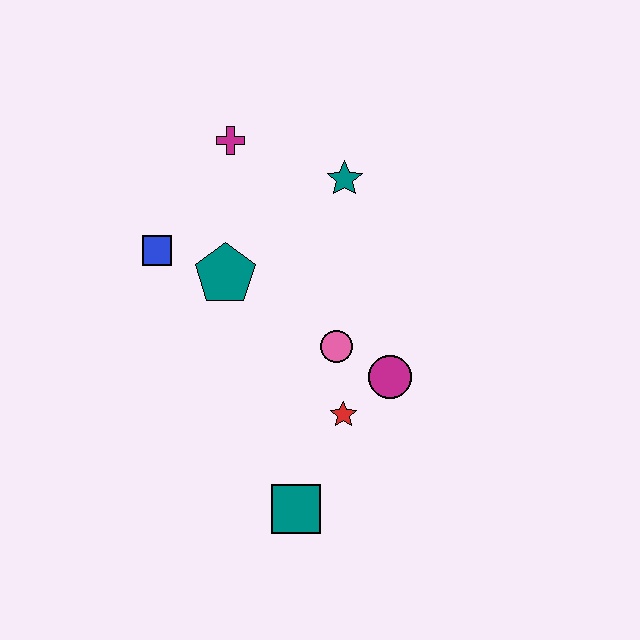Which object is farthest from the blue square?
The teal square is farthest from the blue square.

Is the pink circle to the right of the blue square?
Yes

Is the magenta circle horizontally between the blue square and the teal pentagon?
No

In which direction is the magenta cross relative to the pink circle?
The magenta cross is above the pink circle.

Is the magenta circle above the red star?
Yes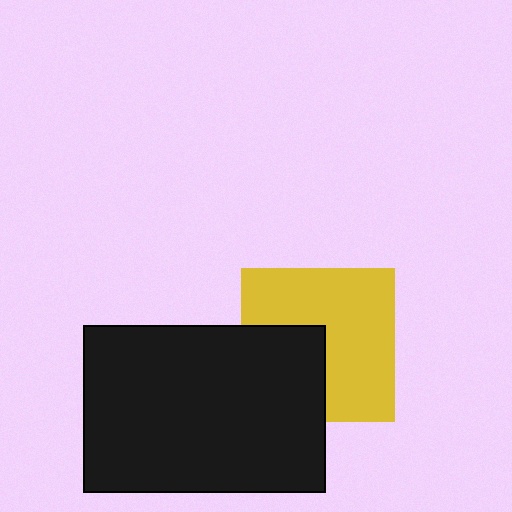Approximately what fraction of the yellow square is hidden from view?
Roughly 34% of the yellow square is hidden behind the black rectangle.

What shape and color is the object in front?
The object in front is a black rectangle.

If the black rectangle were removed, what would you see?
You would see the complete yellow square.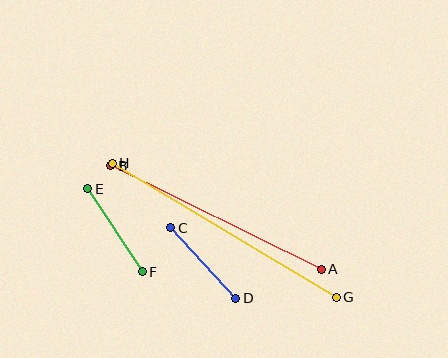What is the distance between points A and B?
The distance is approximately 234 pixels.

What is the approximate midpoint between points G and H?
The midpoint is at approximately (224, 230) pixels.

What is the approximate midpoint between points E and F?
The midpoint is at approximately (115, 230) pixels.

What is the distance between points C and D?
The distance is approximately 95 pixels.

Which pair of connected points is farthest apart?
Points G and H are farthest apart.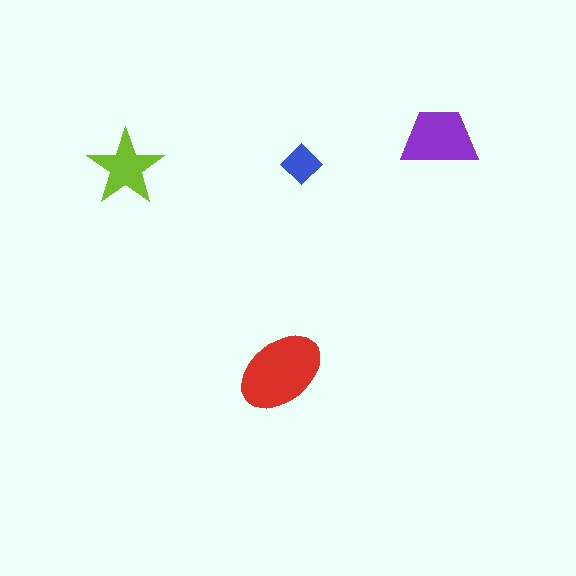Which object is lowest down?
The red ellipse is bottommost.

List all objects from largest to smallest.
The red ellipse, the purple trapezoid, the lime star, the blue diamond.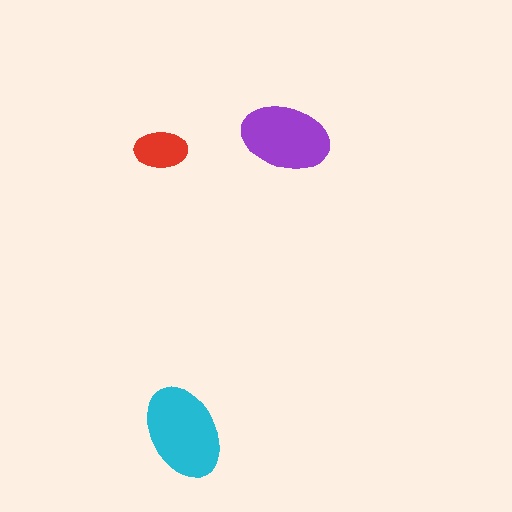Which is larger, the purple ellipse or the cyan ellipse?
The cyan one.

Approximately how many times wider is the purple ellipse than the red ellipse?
About 1.5 times wider.